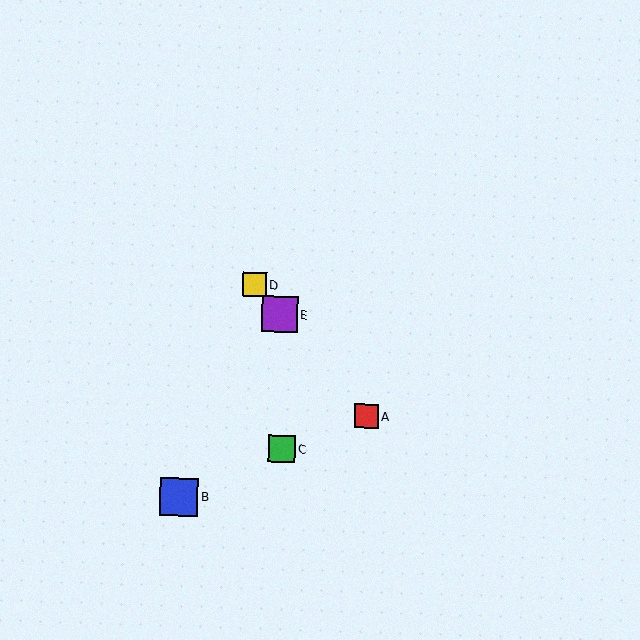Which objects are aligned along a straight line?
Objects A, D, E are aligned along a straight line.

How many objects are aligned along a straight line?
3 objects (A, D, E) are aligned along a straight line.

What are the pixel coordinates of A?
Object A is at (366, 416).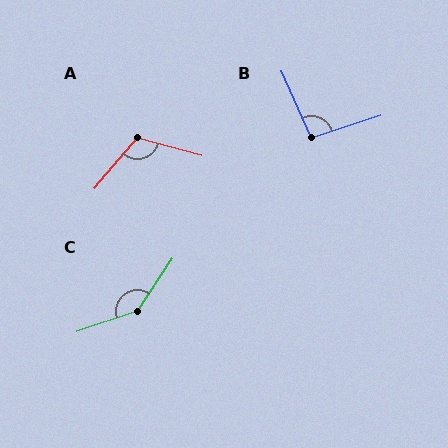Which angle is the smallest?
B, at approximately 96 degrees.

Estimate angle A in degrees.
Approximately 115 degrees.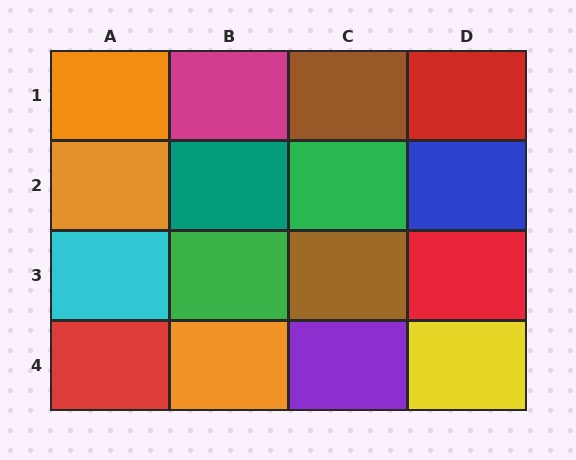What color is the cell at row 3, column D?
Red.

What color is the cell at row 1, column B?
Magenta.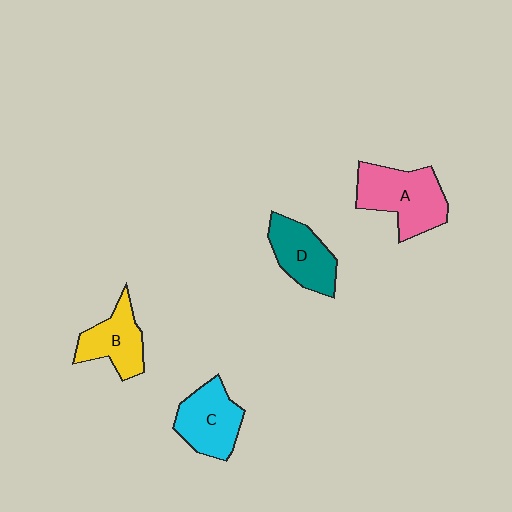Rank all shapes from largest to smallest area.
From largest to smallest: A (pink), C (cyan), D (teal), B (yellow).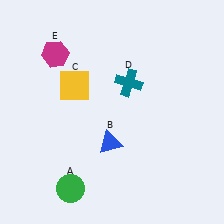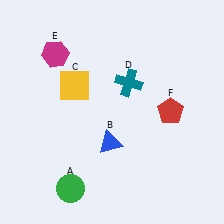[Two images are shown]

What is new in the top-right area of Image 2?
A red pentagon (F) was added in the top-right area of Image 2.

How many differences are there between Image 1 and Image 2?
There is 1 difference between the two images.